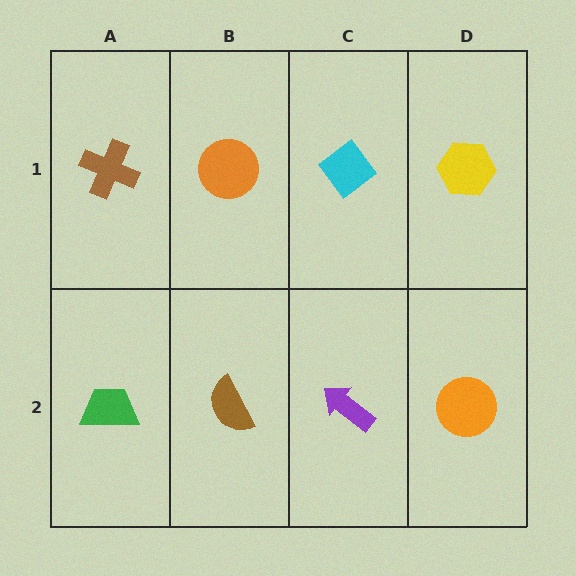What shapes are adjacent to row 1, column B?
A brown semicircle (row 2, column B), a brown cross (row 1, column A), a cyan diamond (row 1, column C).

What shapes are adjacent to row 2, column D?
A yellow hexagon (row 1, column D), a purple arrow (row 2, column C).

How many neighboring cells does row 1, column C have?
3.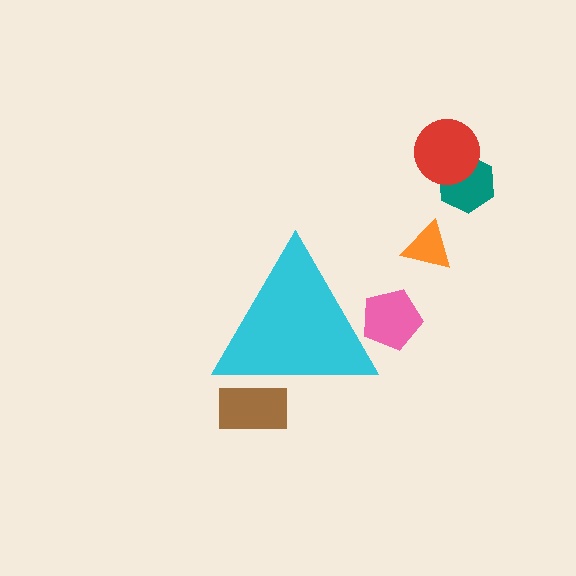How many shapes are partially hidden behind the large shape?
2 shapes are partially hidden.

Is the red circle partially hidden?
No, the red circle is fully visible.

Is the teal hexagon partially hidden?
No, the teal hexagon is fully visible.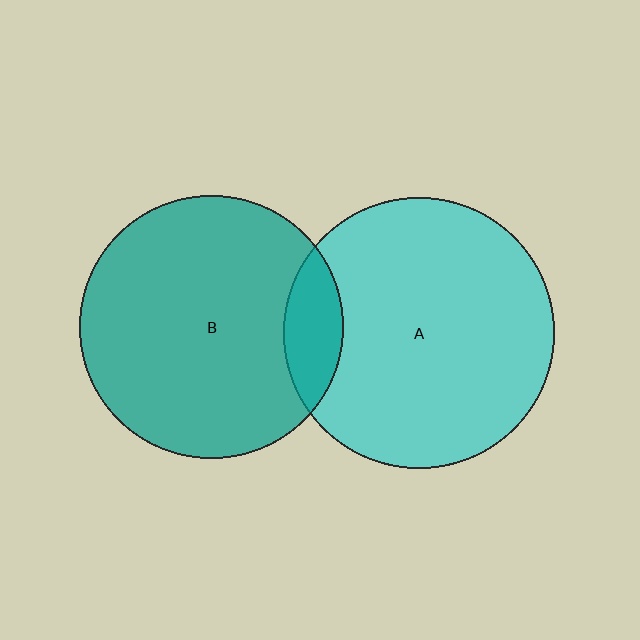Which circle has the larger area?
Circle A (cyan).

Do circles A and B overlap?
Yes.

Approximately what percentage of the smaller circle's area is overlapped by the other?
Approximately 15%.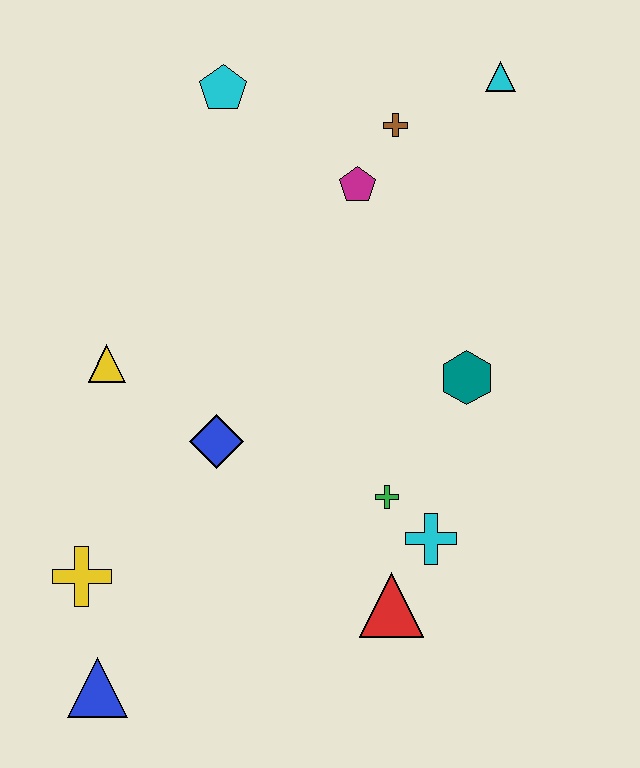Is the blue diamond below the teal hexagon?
Yes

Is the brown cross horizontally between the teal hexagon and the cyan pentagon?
Yes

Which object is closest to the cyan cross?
The green cross is closest to the cyan cross.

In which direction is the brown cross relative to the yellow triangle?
The brown cross is to the right of the yellow triangle.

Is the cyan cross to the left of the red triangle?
No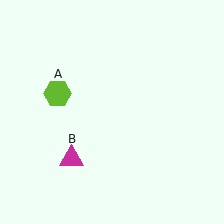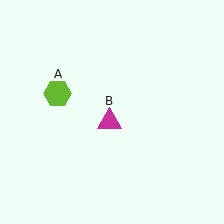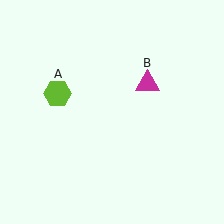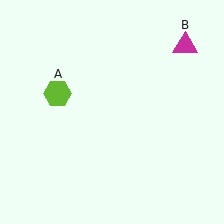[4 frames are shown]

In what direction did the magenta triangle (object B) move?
The magenta triangle (object B) moved up and to the right.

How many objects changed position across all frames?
1 object changed position: magenta triangle (object B).